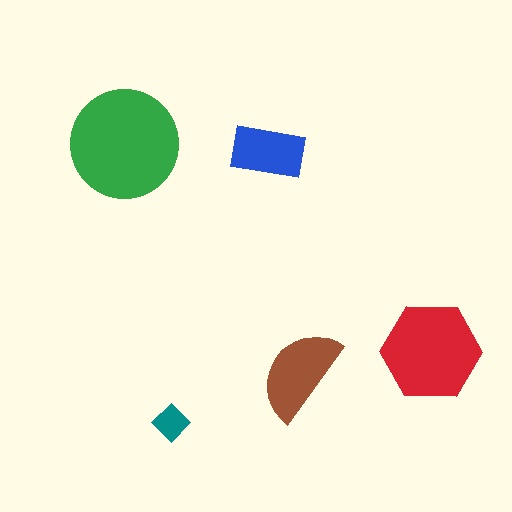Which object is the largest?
The green circle.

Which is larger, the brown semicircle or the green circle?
The green circle.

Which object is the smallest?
The teal diamond.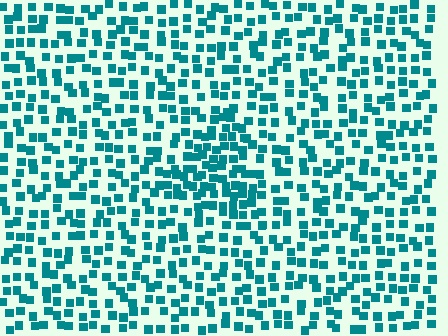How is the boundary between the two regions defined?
The boundary is defined by a change in element density (approximately 1.8x ratio). All elements are the same color, size, and shape.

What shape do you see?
I see a triangle.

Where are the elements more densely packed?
The elements are more densely packed inside the triangle boundary.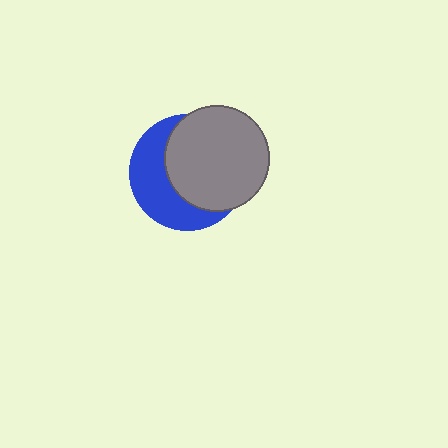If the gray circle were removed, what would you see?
You would see the complete blue circle.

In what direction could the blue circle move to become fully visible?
The blue circle could move left. That would shift it out from behind the gray circle entirely.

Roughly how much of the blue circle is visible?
A small part of it is visible (roughly 42%).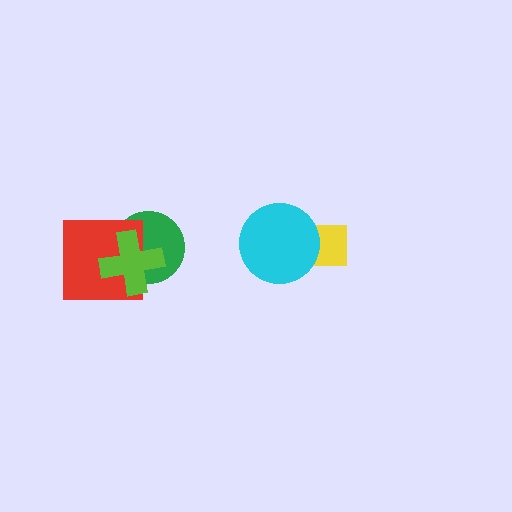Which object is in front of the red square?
The lime cross is in front of the red square.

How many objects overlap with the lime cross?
2 objects overlap with the lime cross.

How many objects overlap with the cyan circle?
1 object overlaps with the cyan circle.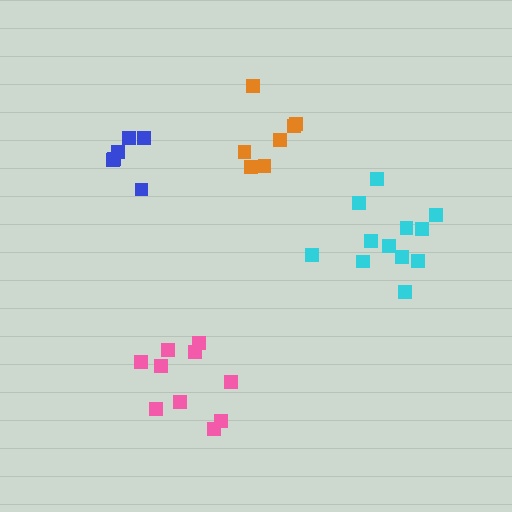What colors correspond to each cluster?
The clusters are colored: orange, blue, pink, cyan.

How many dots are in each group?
Group 1: 7 dots, Group 2: 6 dots, Group 3: 10 dots, Group 4: 12 dots (35 total).